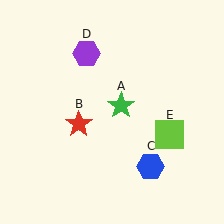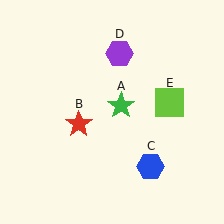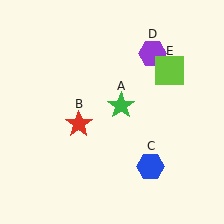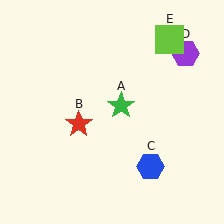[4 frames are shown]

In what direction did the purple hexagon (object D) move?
The purple hexagon (object D) moved right.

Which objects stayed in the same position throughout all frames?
Green star (object A) and red star (object B) and blue hexagon (object C) remained stationary.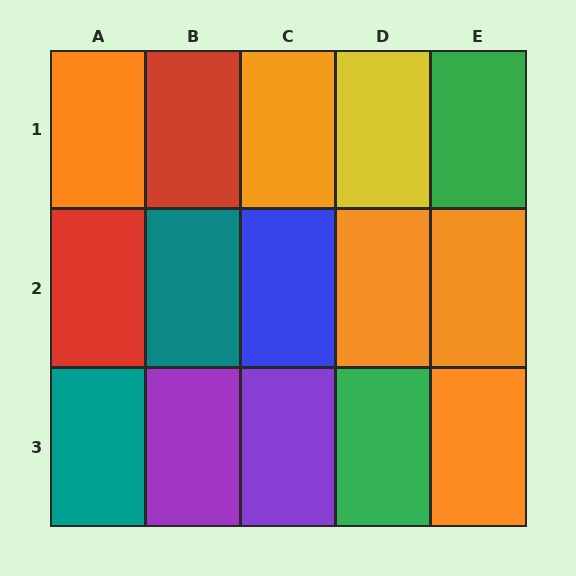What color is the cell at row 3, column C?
Purple.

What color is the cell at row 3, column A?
Teal.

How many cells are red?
2 cells are red.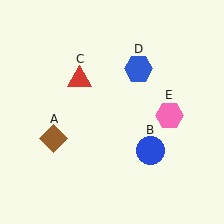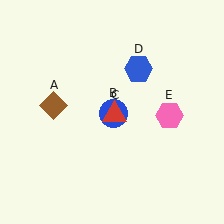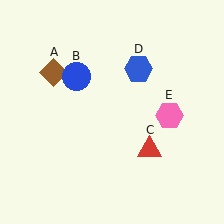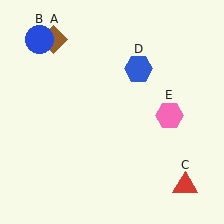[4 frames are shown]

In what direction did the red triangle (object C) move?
The red triangle (object C) moved down and to the right.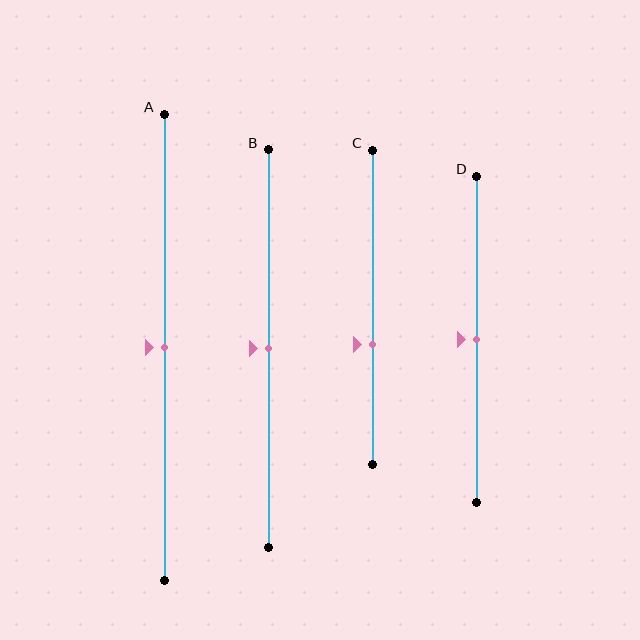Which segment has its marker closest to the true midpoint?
Segment A has its marker closest to the true midpoint.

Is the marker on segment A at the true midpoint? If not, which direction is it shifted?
Yes, the marker on segment A is at the true midpoint.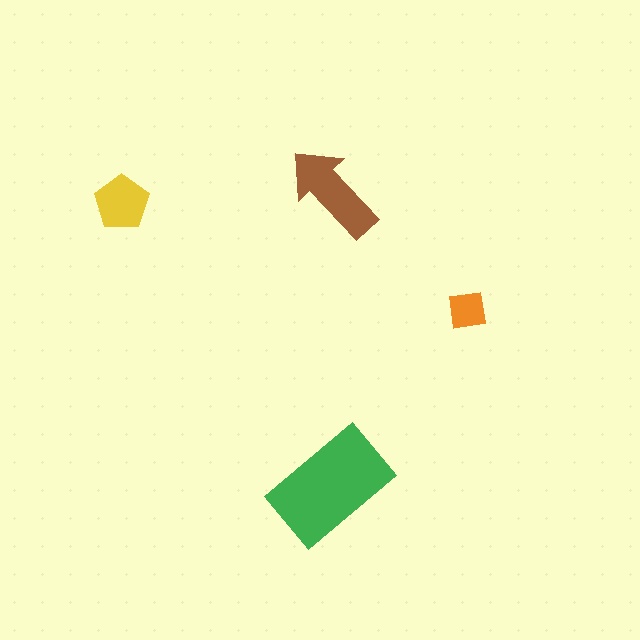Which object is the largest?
The green rectangle.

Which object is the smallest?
The orange square.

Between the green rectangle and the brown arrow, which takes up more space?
The green rectangle.